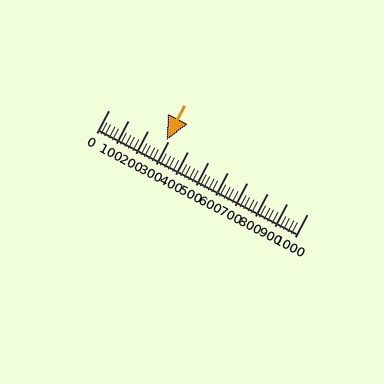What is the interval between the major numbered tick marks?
The major tick marks are spaced 100 units apart.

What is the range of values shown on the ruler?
The ruler shows values from 0 to 1000.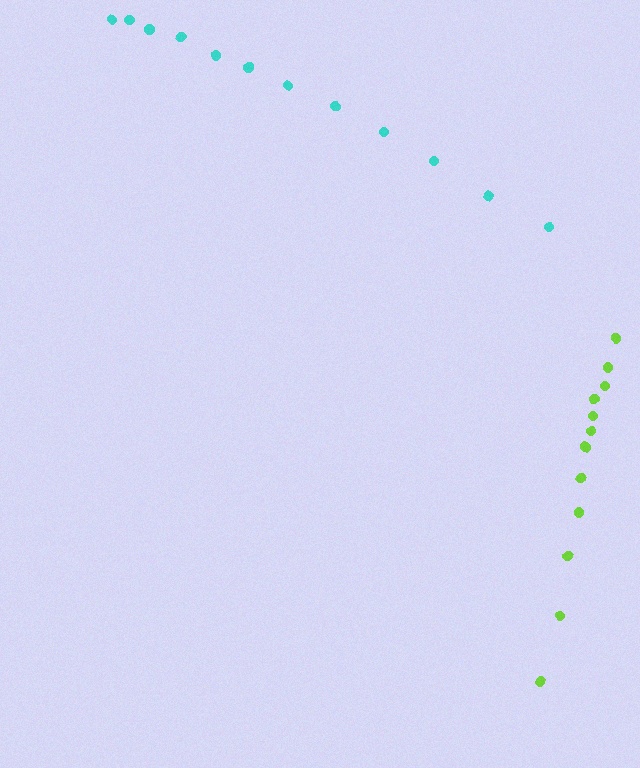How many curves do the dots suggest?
There are 2 distinct paths.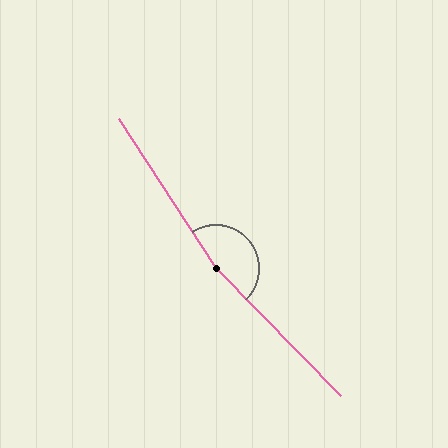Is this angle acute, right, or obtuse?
It is obtuse.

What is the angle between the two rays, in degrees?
Approximately 169 degrees.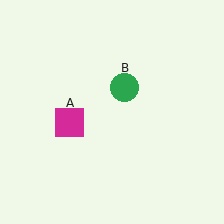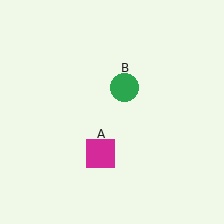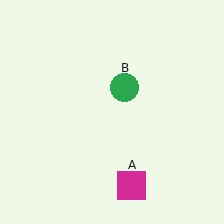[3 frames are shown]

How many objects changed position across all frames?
1 object changed position: magenta square (object A).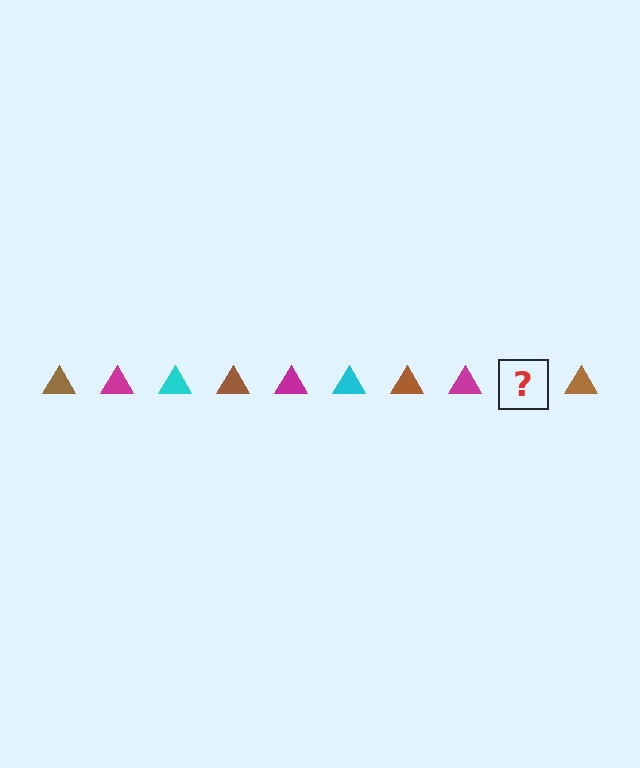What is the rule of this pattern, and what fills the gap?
The rule is that the pattern cycles through brown, magenta, cyan triangles. The gap should be filled with a cyan triangle.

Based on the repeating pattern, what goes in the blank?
The blank should be a cyan triangle.